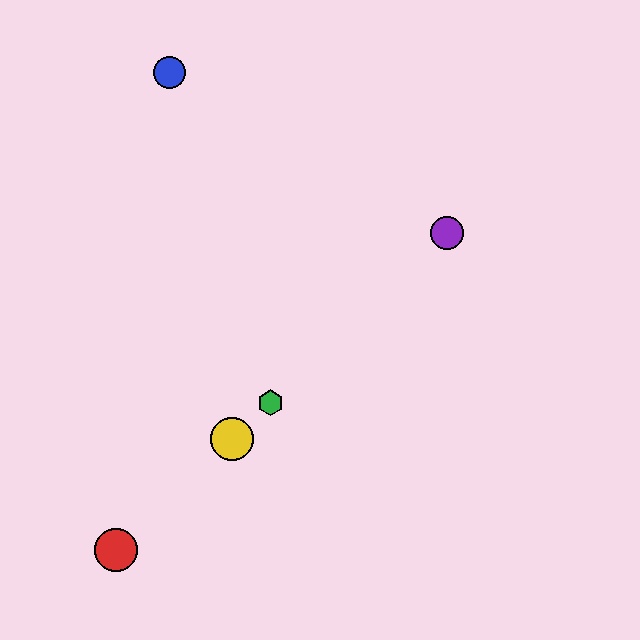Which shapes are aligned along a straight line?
The red circle, the green hexagon, the yellow circle, the purple circle are aligned along a straight line.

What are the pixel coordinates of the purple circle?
The purple circle is at (447, 233).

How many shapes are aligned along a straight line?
4 shapes (the red circle, the green hexagon, the yellow circle, the purple circle) are aligned along a straight line.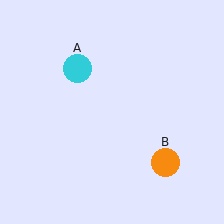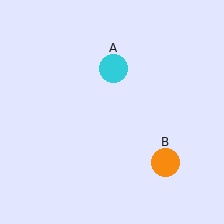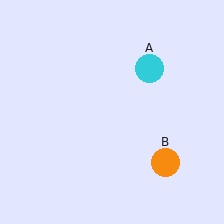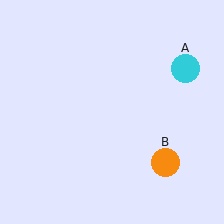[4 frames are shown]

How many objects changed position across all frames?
1 object changed position: cyan circle (object A).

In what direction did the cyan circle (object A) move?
The cyan circle (object A) moved right.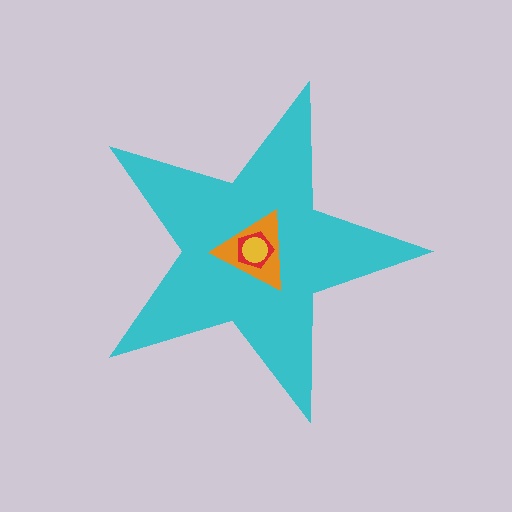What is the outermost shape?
The cyan star.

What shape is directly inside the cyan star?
The orange triangle.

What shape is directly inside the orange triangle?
The red pentagon.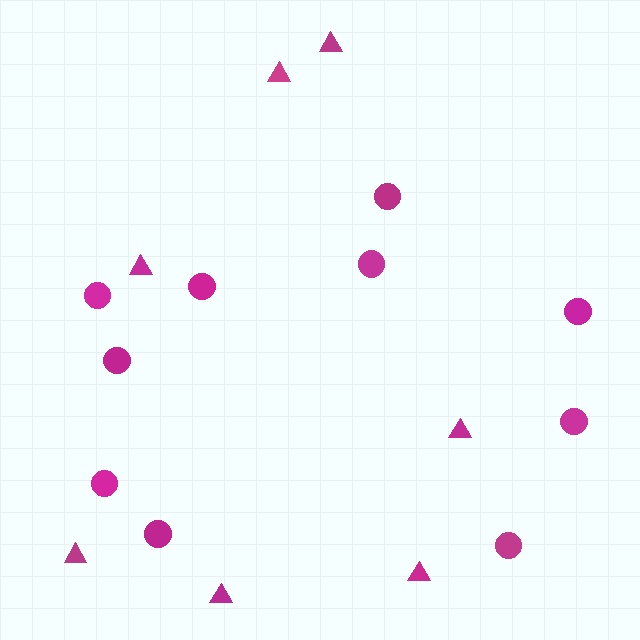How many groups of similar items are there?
There are 2 groups: one group of triangles (7) and one group of circles (10).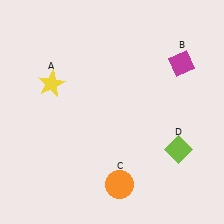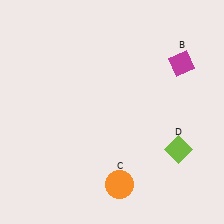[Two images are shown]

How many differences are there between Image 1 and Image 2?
There is 1 difference between the two images.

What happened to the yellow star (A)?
The yellow star (A) was removed in Image 2. It was in the top-left area of Image 1.